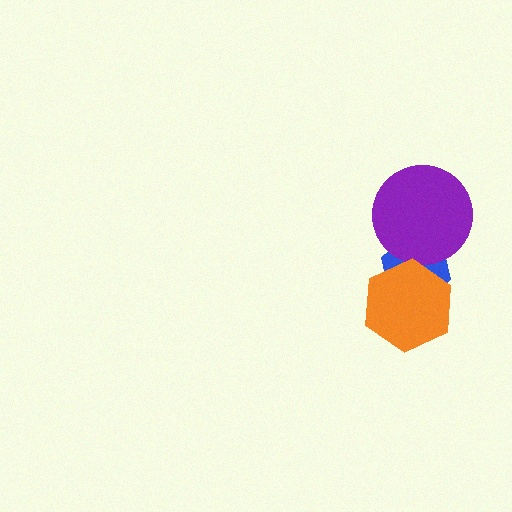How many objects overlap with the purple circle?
1 object overlaps with the purple circle.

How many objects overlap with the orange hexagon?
1 object overlaps with the orange hexagon.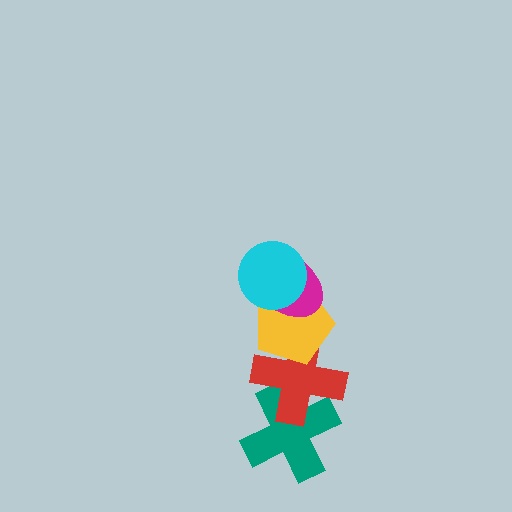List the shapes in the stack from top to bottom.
From top to bottom: the cyan circle, the magenta ellipse, the yellow pentagon, the red cross, the teal cross.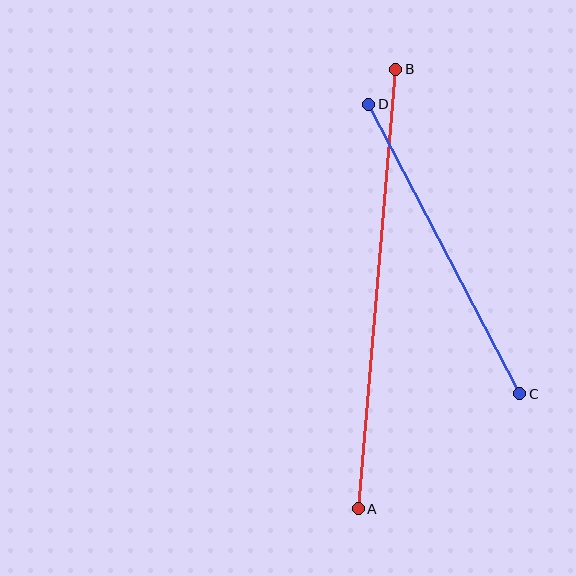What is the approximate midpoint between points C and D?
The midpoint is at approximately (444, 249) pixels.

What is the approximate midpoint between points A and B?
The midpoint is at approximately (377, 289) pixels.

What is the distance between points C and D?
The distance is approximately 326 pixels.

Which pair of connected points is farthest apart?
Points A and B are farthest apart.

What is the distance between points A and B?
The distance is approximately 441 pixels.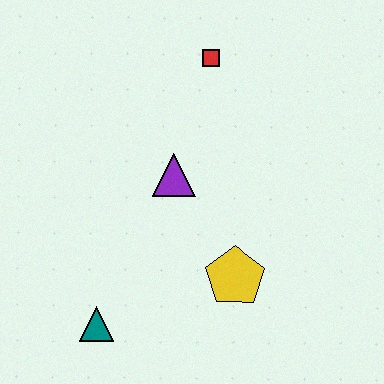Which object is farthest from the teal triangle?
The red square is farthest from the teal triangle.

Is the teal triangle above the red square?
No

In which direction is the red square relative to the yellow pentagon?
The red square is above the yellow pentagon.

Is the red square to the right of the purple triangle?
Yes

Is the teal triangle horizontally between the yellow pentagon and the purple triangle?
No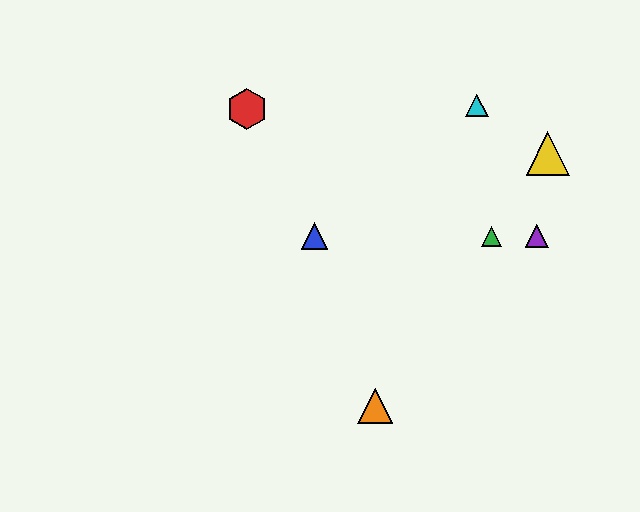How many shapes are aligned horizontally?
3 shapes (the blue triangle, the green triangle, the purple triangle) are aligned horizontally.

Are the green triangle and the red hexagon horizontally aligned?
No, the green triangle is at y≈236 and the red hexagon is at y≈109.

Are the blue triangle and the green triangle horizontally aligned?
Yes, both are at y≈236.